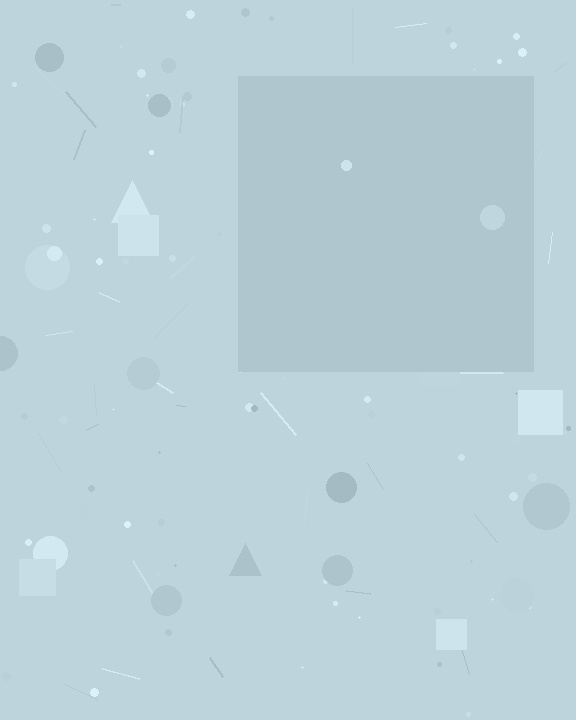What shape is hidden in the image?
A square is hidden in the image.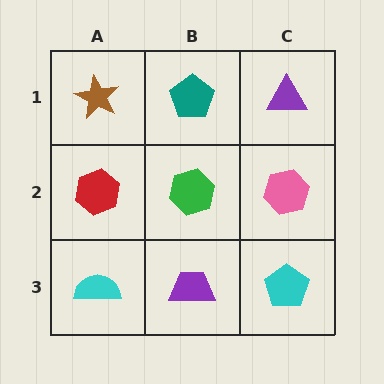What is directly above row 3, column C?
A pink hexagon.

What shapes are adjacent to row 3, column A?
A red hexagon (row 2, column A), a purple trapezoid (row 3, column B).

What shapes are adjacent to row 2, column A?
A brown star (row 1, column A), a cyan semicircle (row 3, column A), a green hexagon (row 2, column B).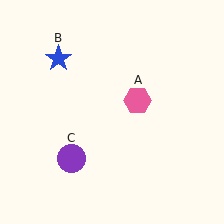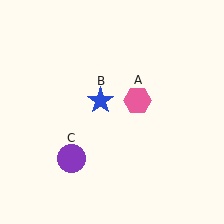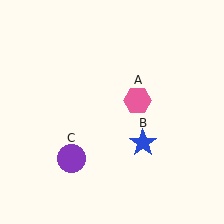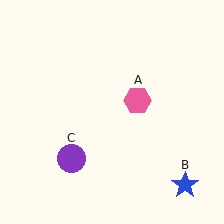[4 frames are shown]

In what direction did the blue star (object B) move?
The blue star (object B) moved down and to the right.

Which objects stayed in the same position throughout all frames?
Pink hexagon (object A) and purple circle (object C) remained stationary.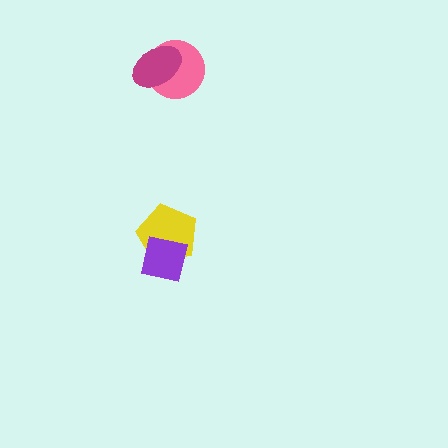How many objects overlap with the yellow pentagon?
1 object overlaps with the yellow pentagon.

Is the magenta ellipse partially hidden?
No, no other shape covers it.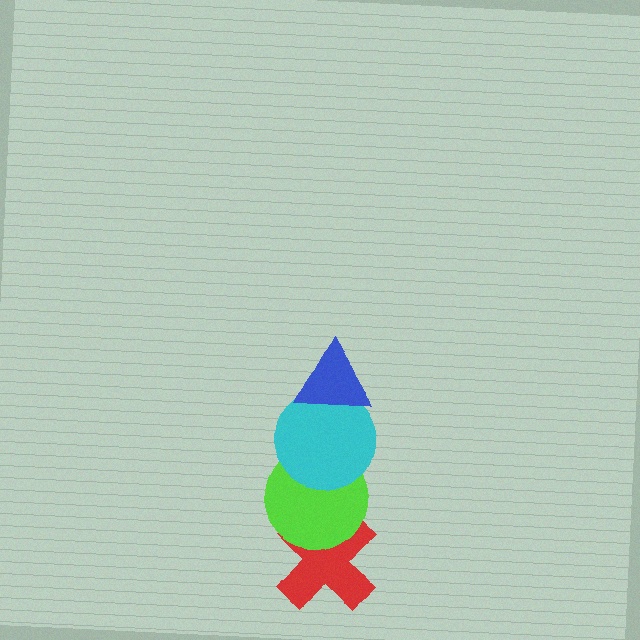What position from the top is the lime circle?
The lime circle is 3rd from the top.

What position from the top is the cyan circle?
The cyan circle is 2nd from the top.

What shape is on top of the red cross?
The lime circle is on top of the red cross.